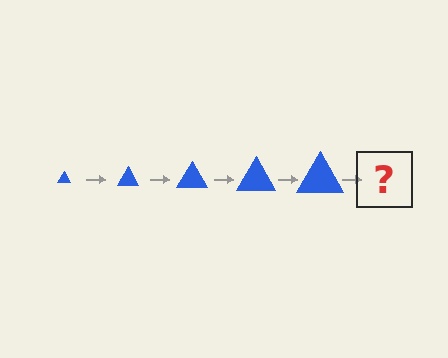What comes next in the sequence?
The next element should be a blue triangle, larger than the previous one.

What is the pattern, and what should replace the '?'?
The pattern is that the triangle gets progressively larger each step. The '?' should be a blue triangle, larger than the previous one.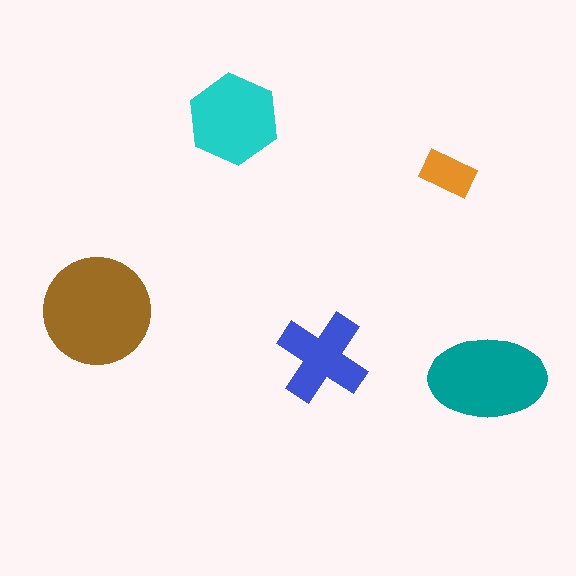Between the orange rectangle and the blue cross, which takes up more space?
The blue cross.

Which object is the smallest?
The orange rectangle.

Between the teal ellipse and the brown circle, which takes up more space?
The brown circle.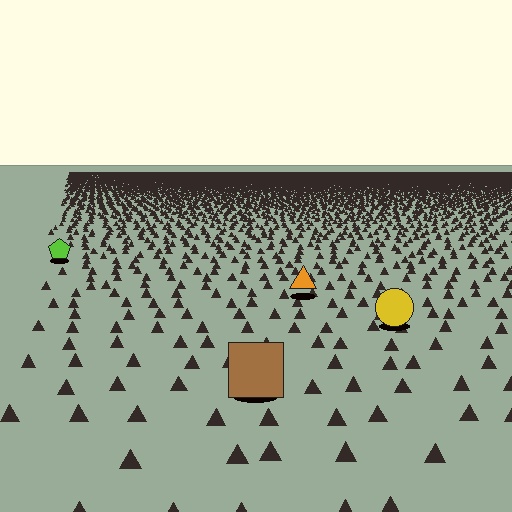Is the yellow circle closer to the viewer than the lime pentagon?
Yes. The yellow circle is closer — you can tell from the texture gradient: the ground texture is coarser near it.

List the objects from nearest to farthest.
From nearest to farthest: the brown square, the yellow circle, the orange triangle, the lime pentagon.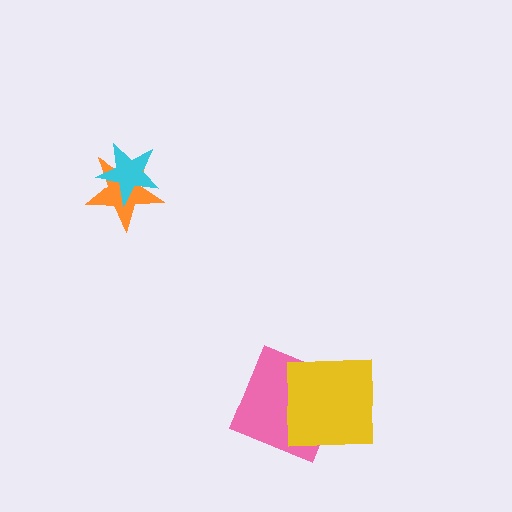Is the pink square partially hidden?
Yes, it is partially covered by another shape.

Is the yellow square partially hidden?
No, no other shape covers it.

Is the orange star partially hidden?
Yes, it is partially covered by another shape.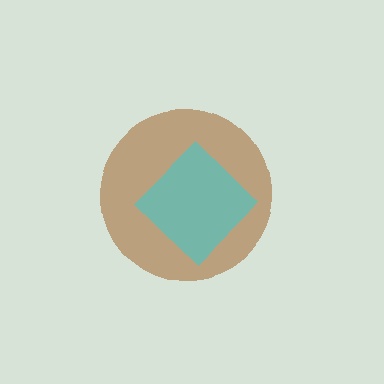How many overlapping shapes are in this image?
There are 2 overlapping shapes in the image.